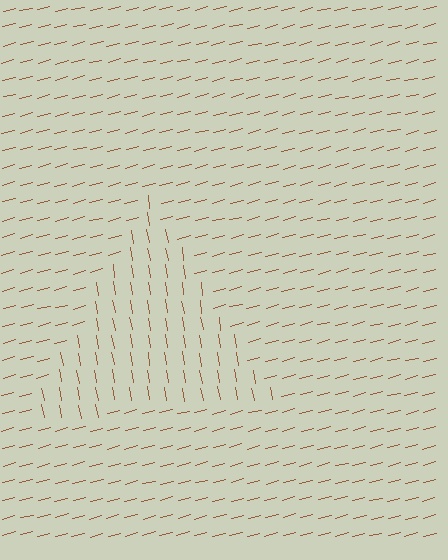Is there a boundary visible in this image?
Yes, there is a texture boundary formed by a change in line orientation.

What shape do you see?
I see a triangle.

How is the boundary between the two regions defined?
The boundary is defined purely by a change in line orientation (approximately 84 degrees difference). All lines are the same color and thickness.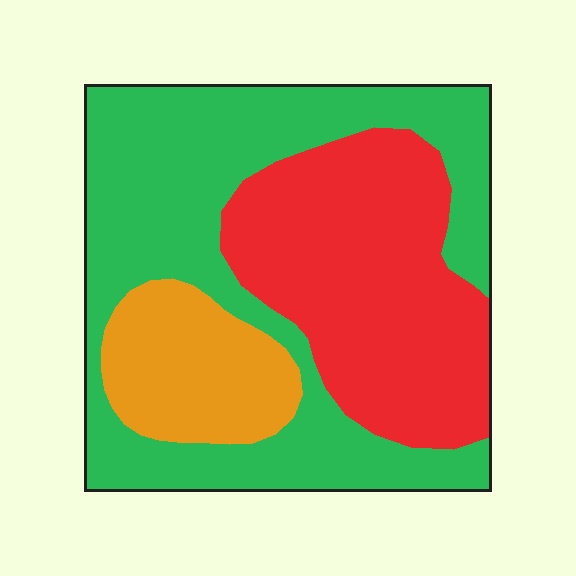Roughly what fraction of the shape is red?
Red takes up about one third (1/3) of the shape.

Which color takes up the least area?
Orange, at roughly 15%.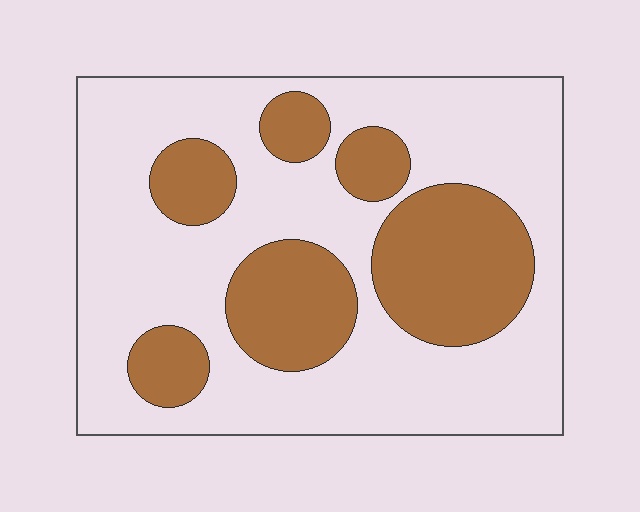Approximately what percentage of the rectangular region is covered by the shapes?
Approximately 30%.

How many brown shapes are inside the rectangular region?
6.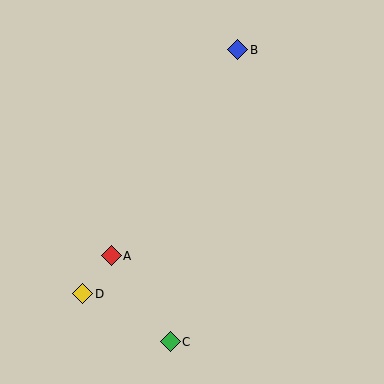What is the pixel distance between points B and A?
The distance between B and A is 242 pixels.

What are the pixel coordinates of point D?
Point D is at (82, 294).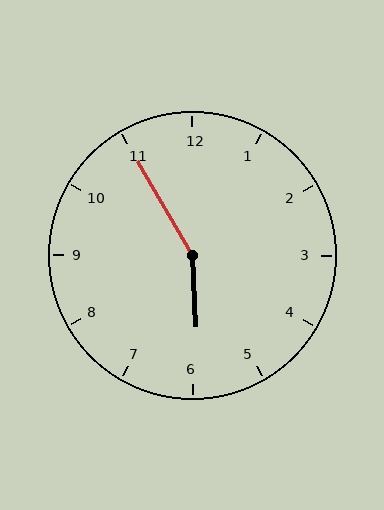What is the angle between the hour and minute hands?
Approximately 152 degrees.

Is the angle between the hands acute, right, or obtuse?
It is obtuse.